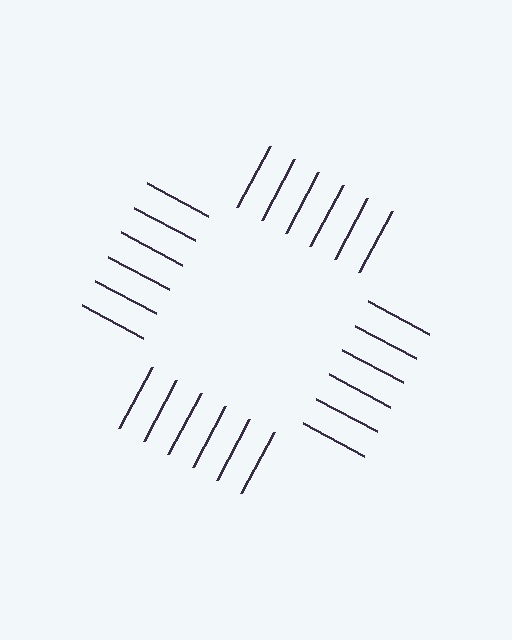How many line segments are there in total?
24 — 6 along each of the 4 edges.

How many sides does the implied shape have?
4 sides — the line-ends trace a square.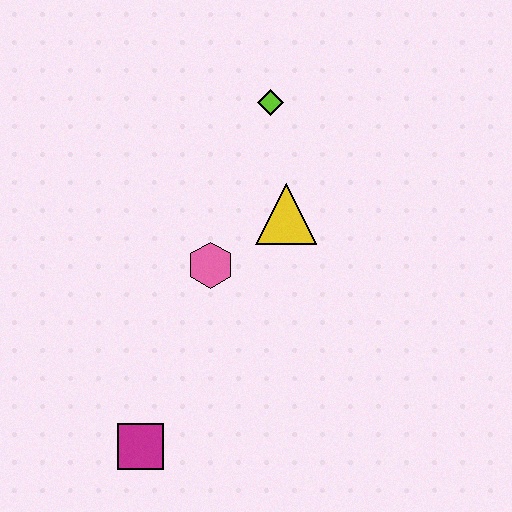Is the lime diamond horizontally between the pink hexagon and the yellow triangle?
Yes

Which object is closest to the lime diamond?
The yellow triangle is closest to the lime diamond.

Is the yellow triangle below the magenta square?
No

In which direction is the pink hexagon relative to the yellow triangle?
The pink hexagon is to the left of the yellow triangle.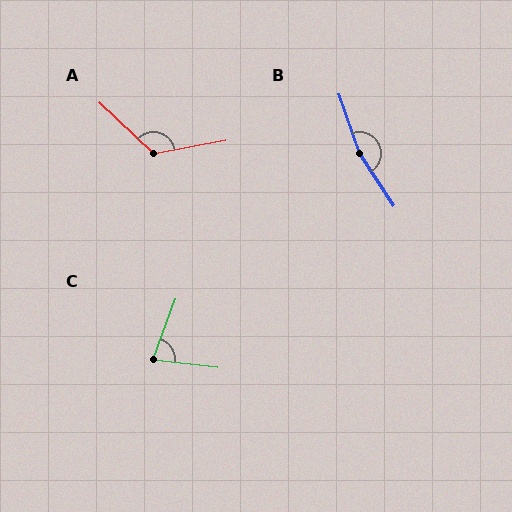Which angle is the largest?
B, at approximately 165 degrees.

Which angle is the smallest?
C, at approximately 76 degrees.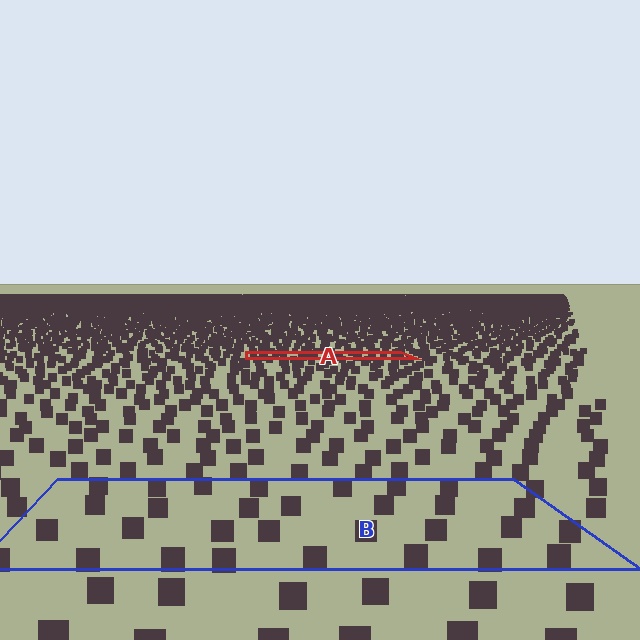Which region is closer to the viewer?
Region B is closer. The texture elements there are larger and more spread out.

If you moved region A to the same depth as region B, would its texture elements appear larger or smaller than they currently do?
They would appear larger. At a closer depth, the same texture elements are projected at a bigger on-screen size.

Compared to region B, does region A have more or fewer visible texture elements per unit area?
Region A has more texture elements per unit area — they are packed more densely because it is farther away.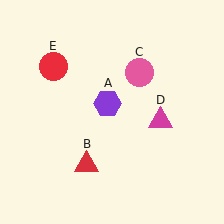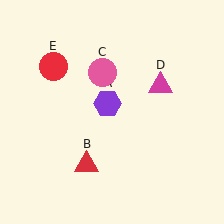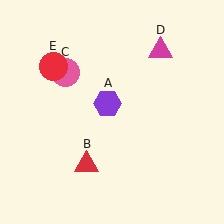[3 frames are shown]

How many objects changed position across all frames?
2 objects changed position: pink circle (object C), magenta triangle (object D).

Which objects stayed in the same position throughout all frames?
Purple hexagon (object A) and red triangle (object B) and red circle (object E) remained stationary.